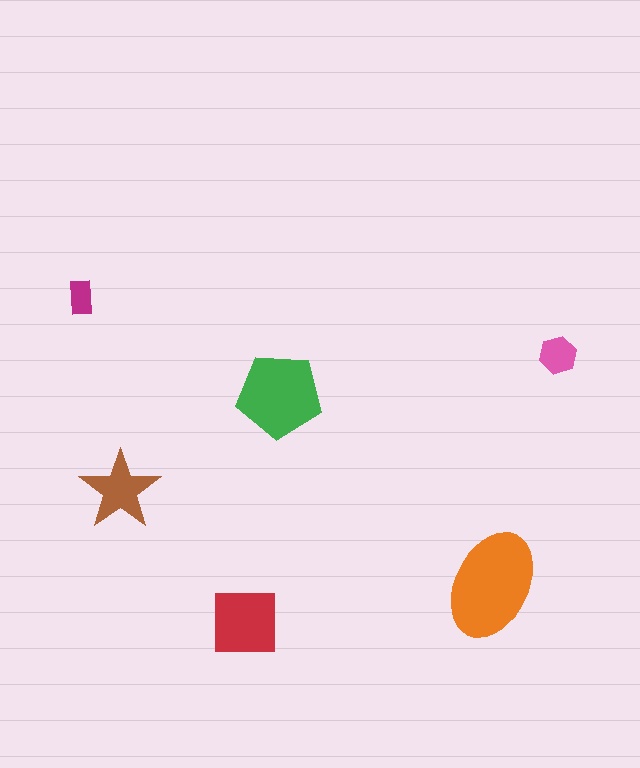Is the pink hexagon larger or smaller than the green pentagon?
Smaller.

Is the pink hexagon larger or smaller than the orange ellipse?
Smaller.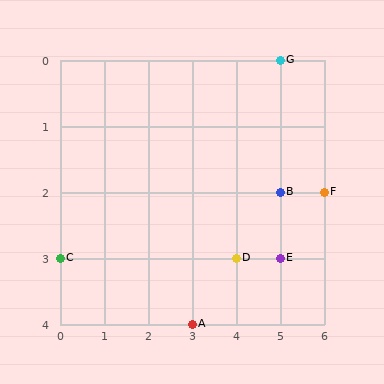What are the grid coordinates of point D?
Point D is at grid coordinates (4, 3).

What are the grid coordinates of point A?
Point A is at grid coordinates (3, 4).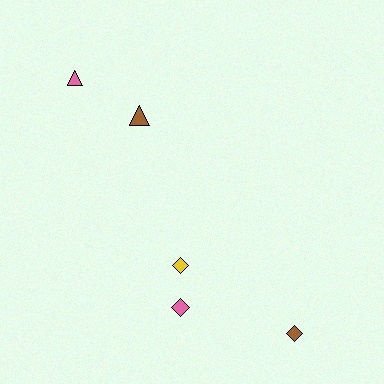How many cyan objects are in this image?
There are no cyan objects.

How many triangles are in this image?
There are 2 triangles.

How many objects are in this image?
There are 5 objects.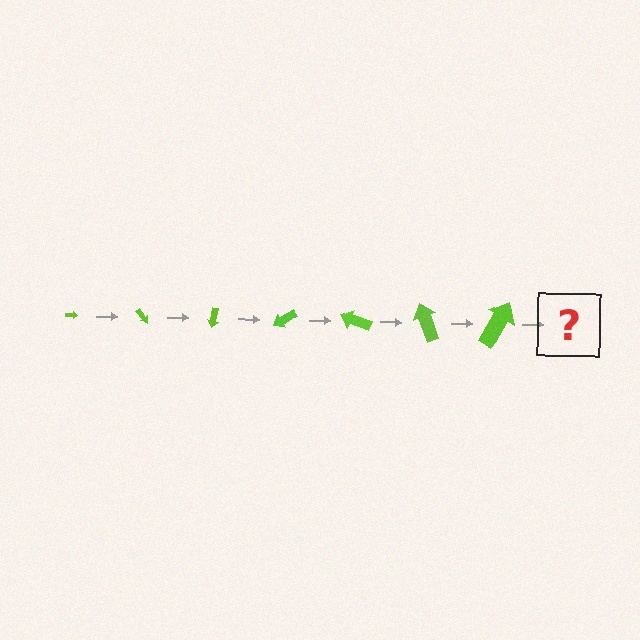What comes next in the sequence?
The next element should be an arrow, larger than the previous one and rotated 350 degrees from the start.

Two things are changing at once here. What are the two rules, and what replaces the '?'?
The two rules are that the arrow grows larger each step and it rotates 50 degrees each step. The '?' should be an arrow, larger than the previous one and rotated 350 degrees from the start.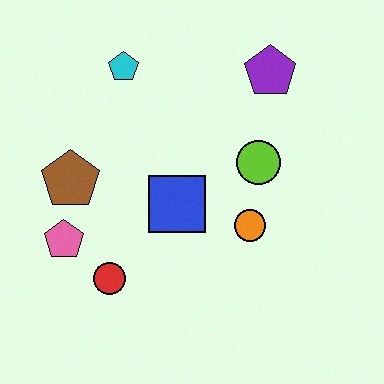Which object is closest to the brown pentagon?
The pink pentagon is closest to the brown pentagon.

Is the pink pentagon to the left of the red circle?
Yes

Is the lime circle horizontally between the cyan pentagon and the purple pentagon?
Yes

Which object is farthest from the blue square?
The purple pentagon is farthest from the blue square.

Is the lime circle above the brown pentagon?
Yes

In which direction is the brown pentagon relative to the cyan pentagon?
The brown pentagon is below the cyan pentagon.